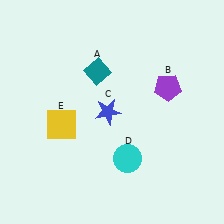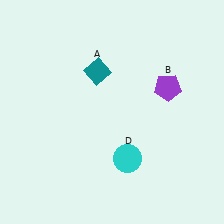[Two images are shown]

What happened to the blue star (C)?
The blue star (C) was removed in Image 2. It was in the top-left area of Image 1.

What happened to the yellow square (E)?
The yellow square (E) was removed in Image 2. It was in the bottom-left area of Image 1.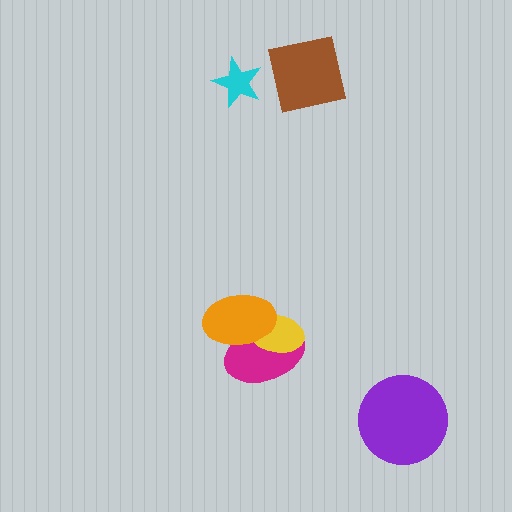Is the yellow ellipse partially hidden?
Yes, it is partially covered by another shape.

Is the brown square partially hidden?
No, no other shape covers it.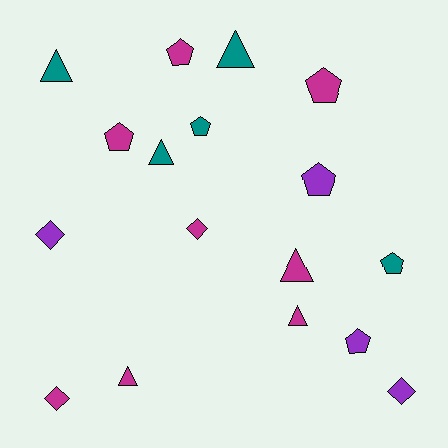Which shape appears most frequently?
Pentagon, with 7 objects.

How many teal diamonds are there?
There are no teal diamonds.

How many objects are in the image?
There are 17 objects.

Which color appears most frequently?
Magenta, with 8 objects.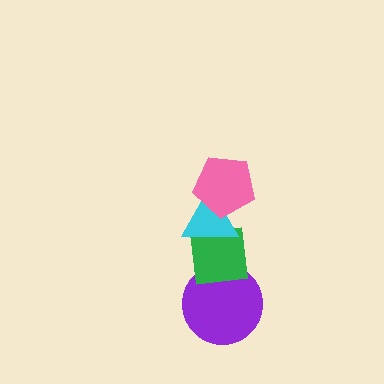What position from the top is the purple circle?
The purple circle is 4th from the top.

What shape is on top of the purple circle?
The green square is on top of the purple circle.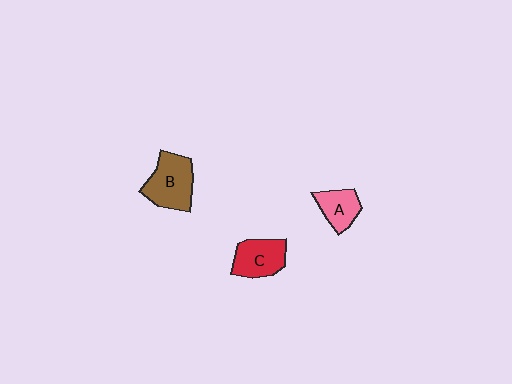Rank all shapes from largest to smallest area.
From largest to smallest: B (brown), C (red), A (pink).